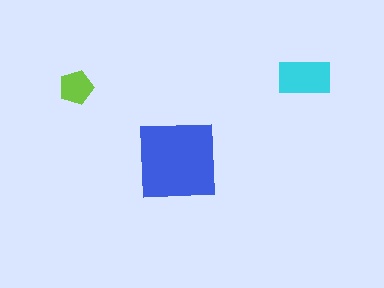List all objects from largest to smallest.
The blue square, the cyan rectangle, the lime pentagon.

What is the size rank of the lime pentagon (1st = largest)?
3rd.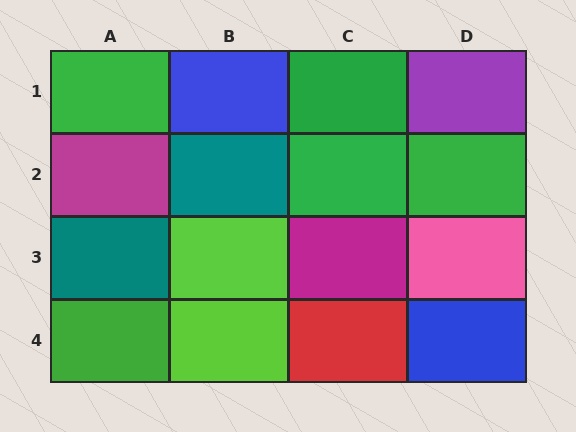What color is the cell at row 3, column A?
Teal.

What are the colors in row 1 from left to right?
Green, blue, green, purple.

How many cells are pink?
1 cell is pink.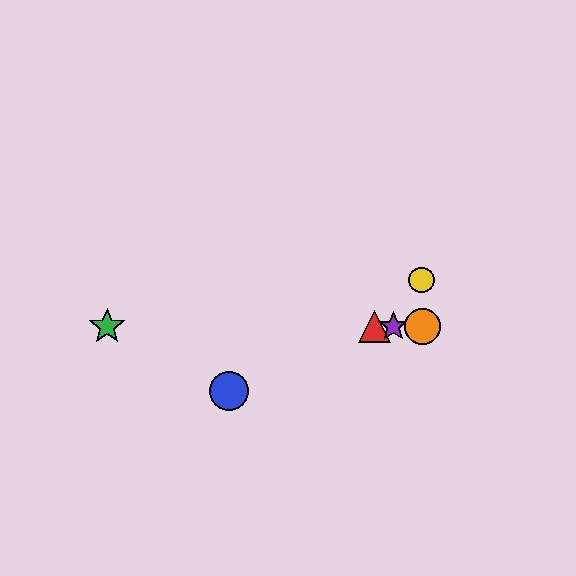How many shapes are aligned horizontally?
4 shapes (the red triangle, the green star, the purple star, the orange circle) are aligned horizontally.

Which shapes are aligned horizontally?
The red triangle, the green star, the purple star, the orange circle are aligned horizontally.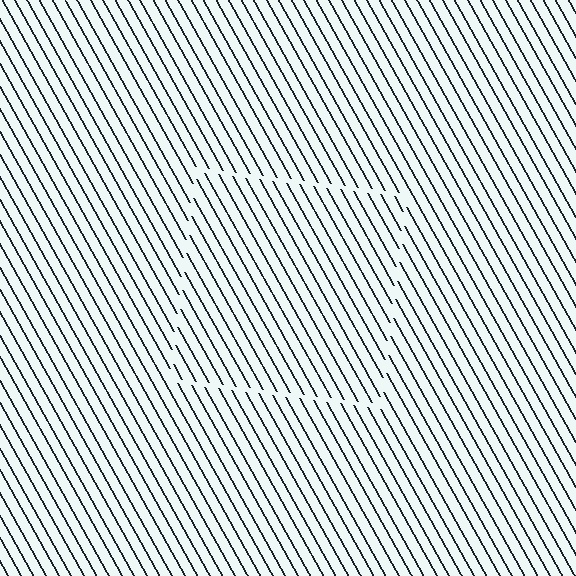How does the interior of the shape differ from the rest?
The interior of the shape contains the same grating, shifted by half a period — the contour is defined by the phase discontinuity where line-ends from the inner and outer gratings abut.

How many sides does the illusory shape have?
4 sides — the line-ends trace a square.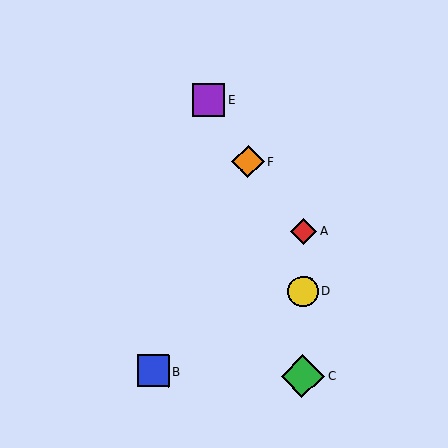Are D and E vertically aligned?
No, D is at x≈303 and E is at x≈209.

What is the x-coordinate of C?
Object C is at x≈302.